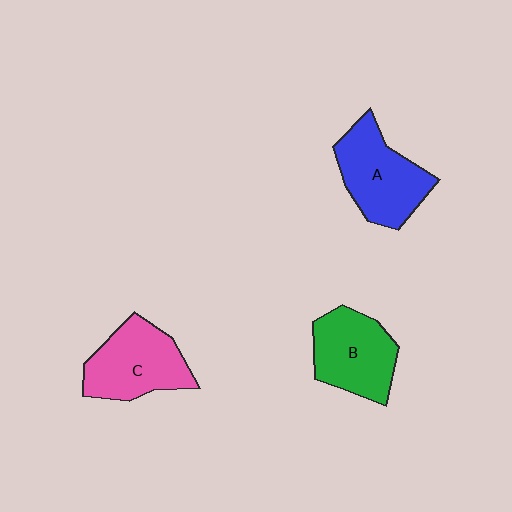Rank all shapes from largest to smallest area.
From largest to smallest: A (blue), C (pink), B (green).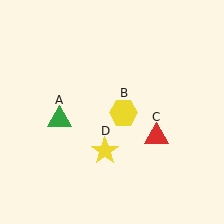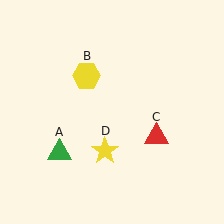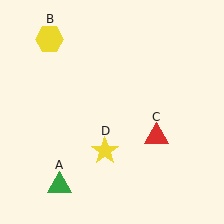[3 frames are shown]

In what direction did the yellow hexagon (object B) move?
The yellow hexagon (object B) moved up and to the left.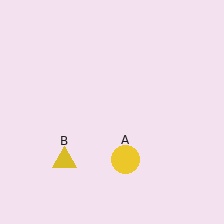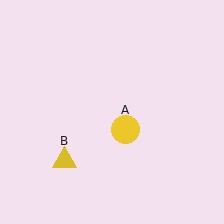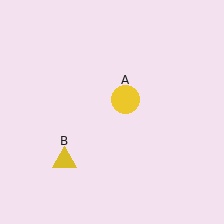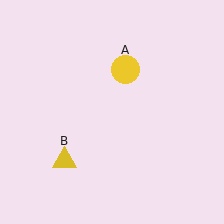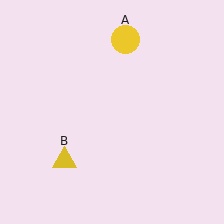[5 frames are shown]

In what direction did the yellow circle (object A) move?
The yellow circle (object A) moved up.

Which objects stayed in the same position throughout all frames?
Yellow triangle (object B) remained stationary.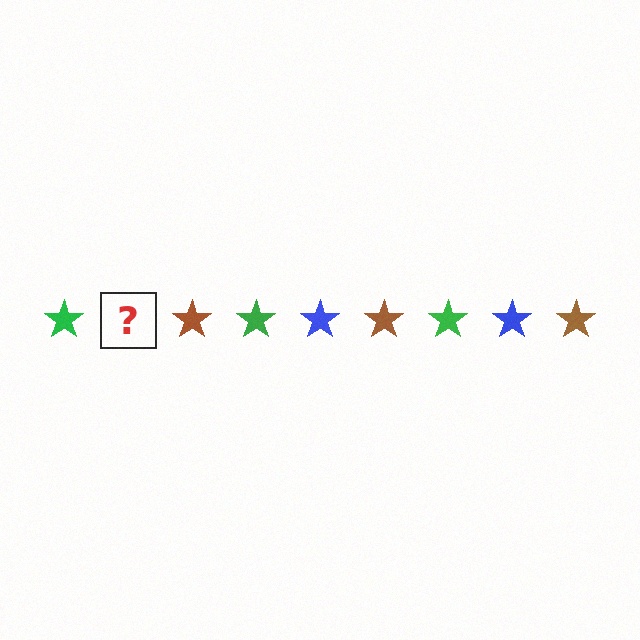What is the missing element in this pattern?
The missing element is a blue star.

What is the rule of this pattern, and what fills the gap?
The rule is that the pattern cycles through green, blue, brown stars. The gap should be filled with a blue star.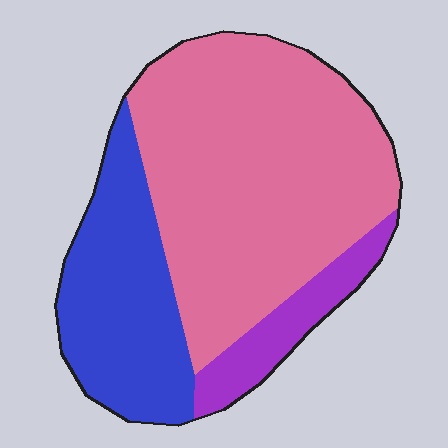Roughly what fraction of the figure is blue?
Blue takes up between a quarter and a half of the figure.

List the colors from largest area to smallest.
From largest to smallest: pink, blue, purple.